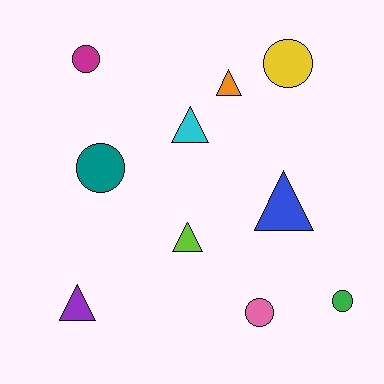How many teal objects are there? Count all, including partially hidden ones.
There is 1 teal object.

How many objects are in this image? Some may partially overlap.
There are 10 objects.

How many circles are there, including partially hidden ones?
There are 5 circles.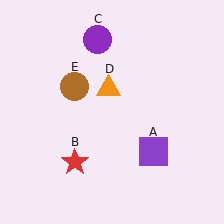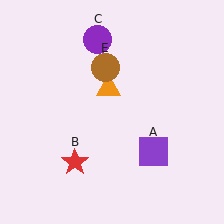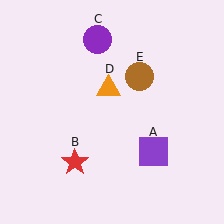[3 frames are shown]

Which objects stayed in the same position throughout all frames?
Purple square (object A) and red star (object B) and purple circle (object C) and orange triangle (object D) remained stationary.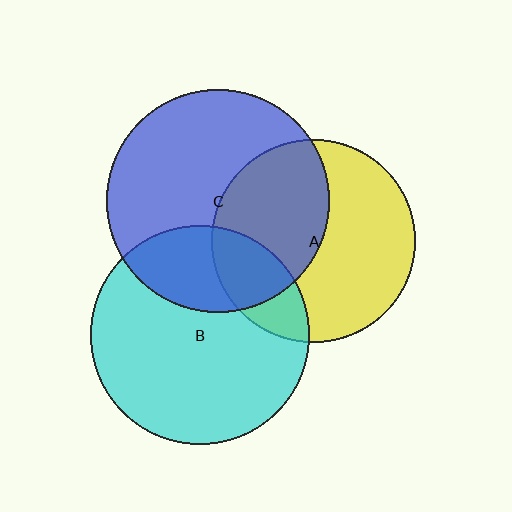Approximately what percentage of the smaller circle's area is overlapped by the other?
Approximately 30%.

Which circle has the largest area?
Circle C (blue).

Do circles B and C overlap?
Yes.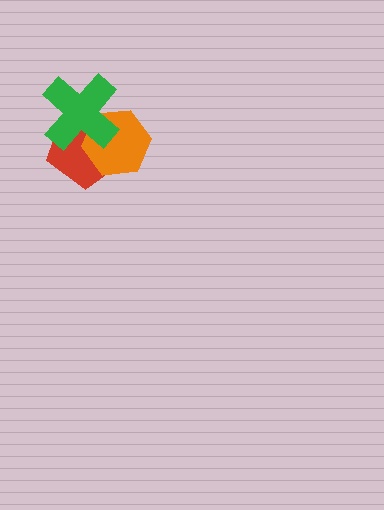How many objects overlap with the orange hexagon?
2 objects overlap with the orange hexagon.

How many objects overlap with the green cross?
2 objects overlap with the green cross.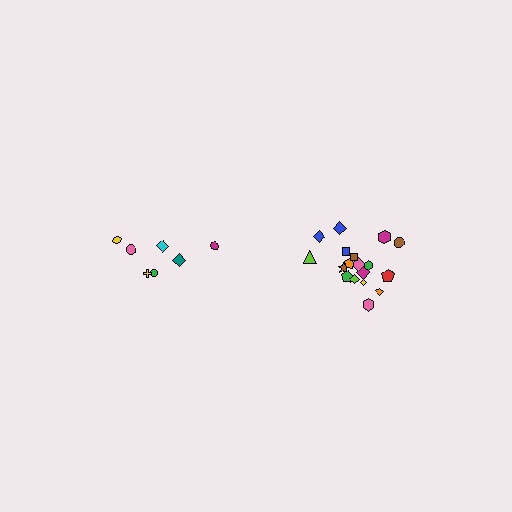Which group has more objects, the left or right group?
The right group.